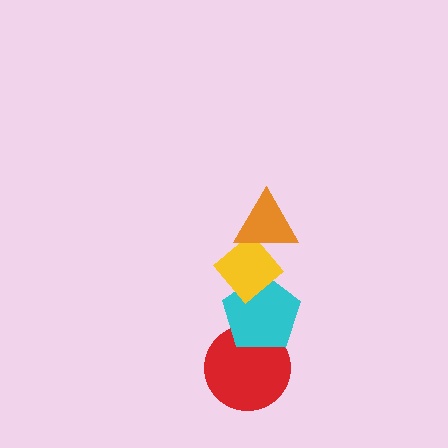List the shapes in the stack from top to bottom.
From top to bottom: the orange triangle, the yellow diamond, the cyan pentagon, the red circle.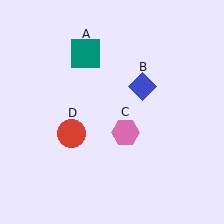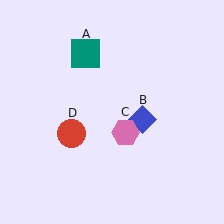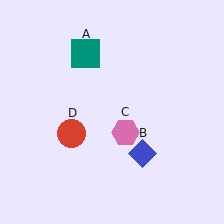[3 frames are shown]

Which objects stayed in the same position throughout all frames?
Teal square (object A) and pink hexagon (object C) and red circle (object D) remained stationary.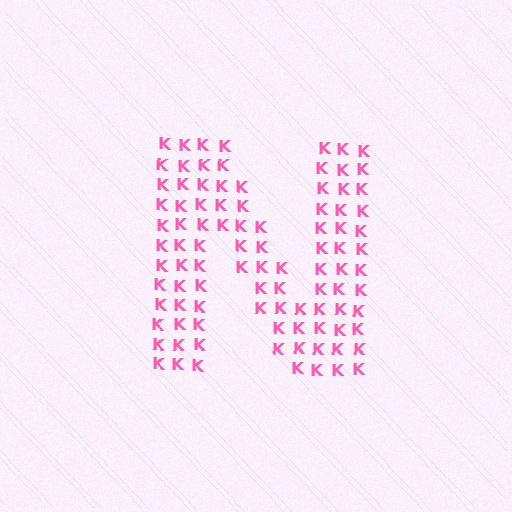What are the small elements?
The small elements are letter K's.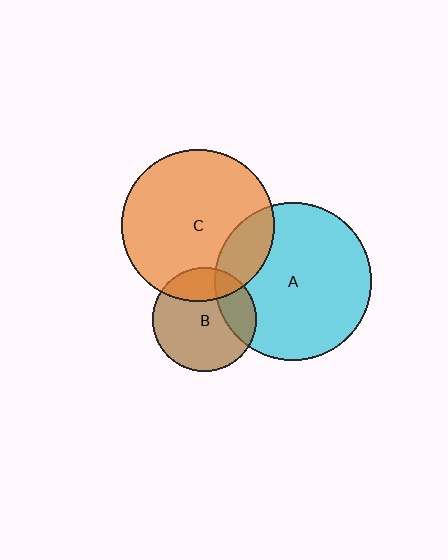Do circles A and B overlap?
Yes.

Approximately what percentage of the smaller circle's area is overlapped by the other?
Approximately 25%.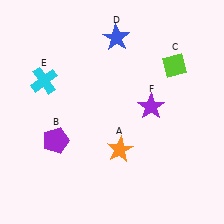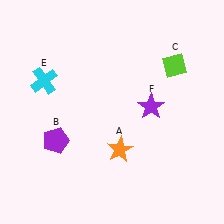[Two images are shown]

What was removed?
The blue star (D) was removed in Image 2.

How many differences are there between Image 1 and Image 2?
There is 1 difference between the two images.